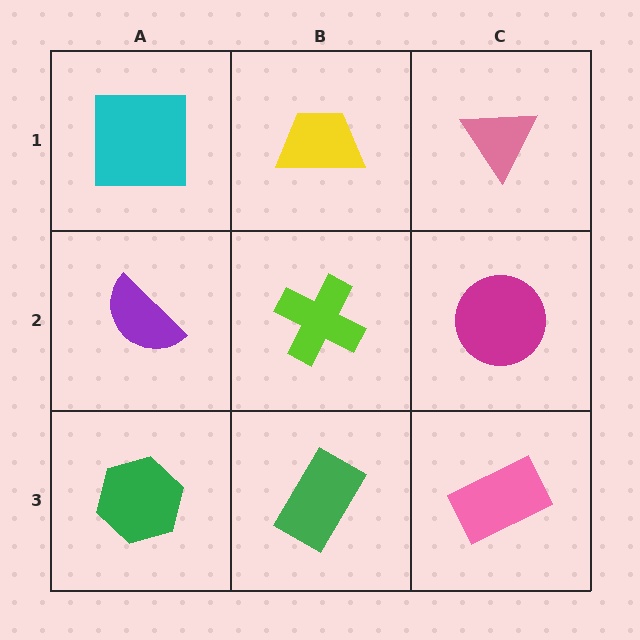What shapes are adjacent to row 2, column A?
A cyan square (row 1, column A), a green hexagon (row 3, column A), a lime cross (row 2, column B).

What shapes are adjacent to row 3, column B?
A lime cross (row 2, column B), a green hexagon (row 3, column A), a pink rectangle (row 3, column C).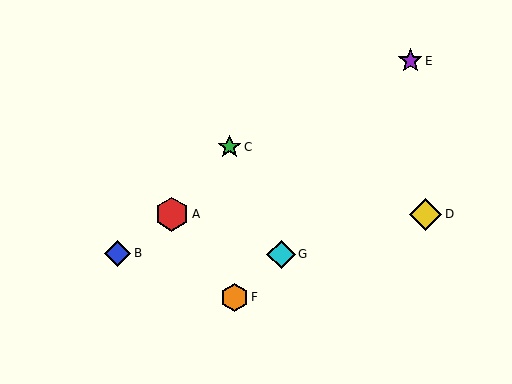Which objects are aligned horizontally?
Objects A, D are aligned horizontally.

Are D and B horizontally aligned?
No, D is at y≈214 and B is at y≈253.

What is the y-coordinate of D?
Object D is at y≈214.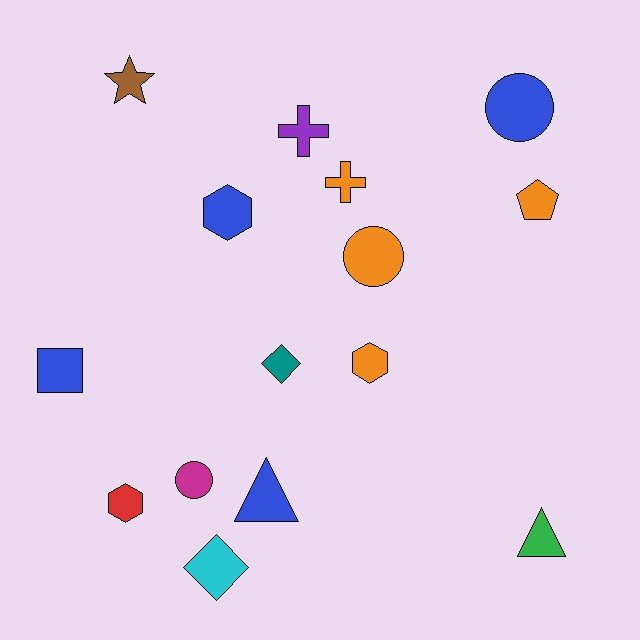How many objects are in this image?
There are 15 objects.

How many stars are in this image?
There is 1 star.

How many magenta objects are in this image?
There is 1 magenta object.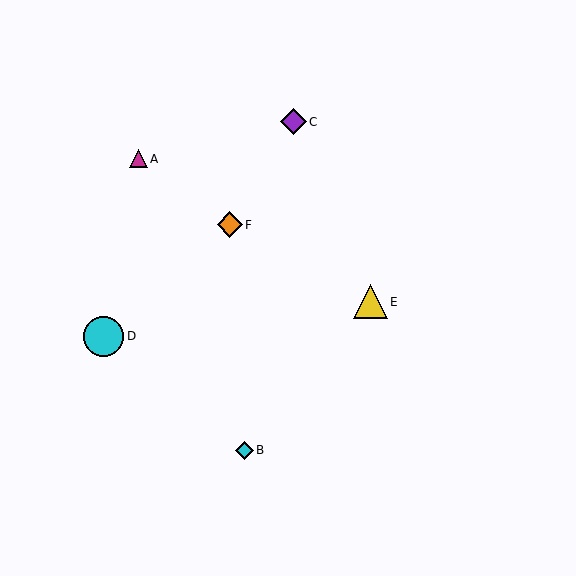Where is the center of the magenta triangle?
The center of the magenta triangle is at (138, 159).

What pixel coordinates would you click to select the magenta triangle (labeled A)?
Click at (138, 159) to select the magenta triangle A.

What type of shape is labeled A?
Shape A is a magenta triangle.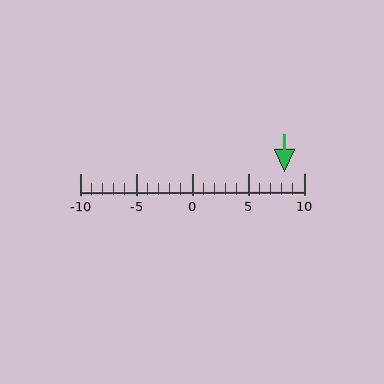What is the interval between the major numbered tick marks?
The major tick marks are spaced 5 units apart.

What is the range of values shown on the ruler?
The ruler shows values from -10 to 10.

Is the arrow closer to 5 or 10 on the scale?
The arrow is closer to 10.